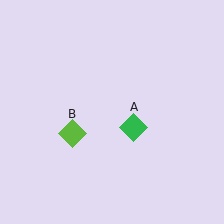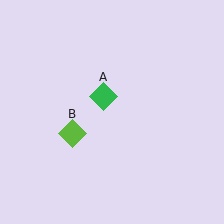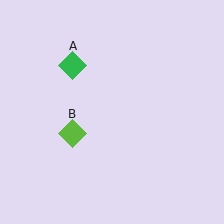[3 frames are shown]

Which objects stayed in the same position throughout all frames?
Lime diamond (object B) remained stationary.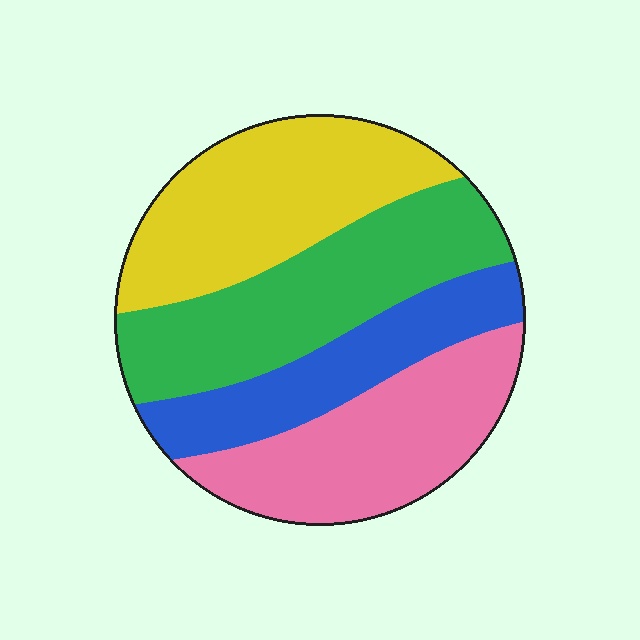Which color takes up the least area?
Blue, at roughly 20%.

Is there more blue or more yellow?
Yellow.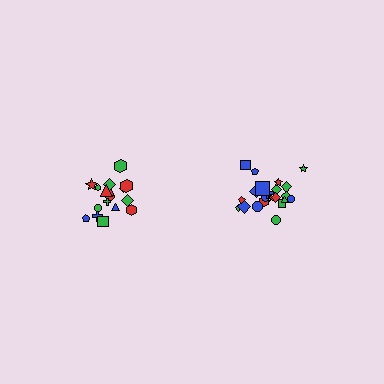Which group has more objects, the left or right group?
The right group.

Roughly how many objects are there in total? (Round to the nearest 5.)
Roughly 40 objects in total.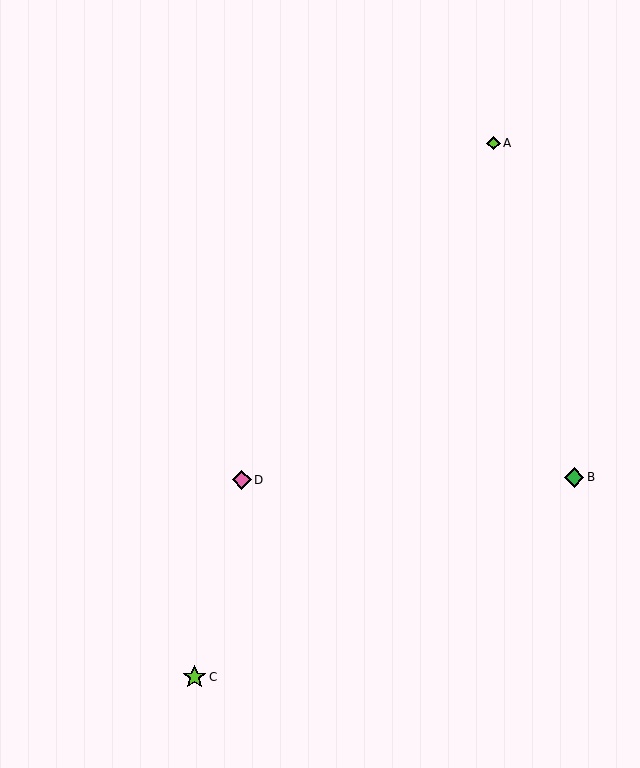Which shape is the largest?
The lime star (labeled C) is the largest.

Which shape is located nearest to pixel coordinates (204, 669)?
The lime star (labeled C) at (195, 677) is nearest to that location.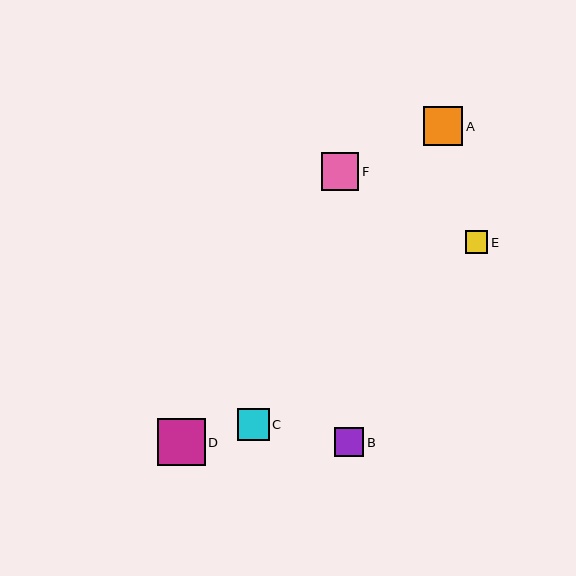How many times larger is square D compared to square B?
Square D is approximately 1.6 times the size of square B.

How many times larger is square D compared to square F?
Square D is approximately 1.3 times the size of square F.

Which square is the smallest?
Square E is the smallest with a size of approximately 22 pixels.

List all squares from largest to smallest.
From largest to smallest: D, A, F, C, B, E.